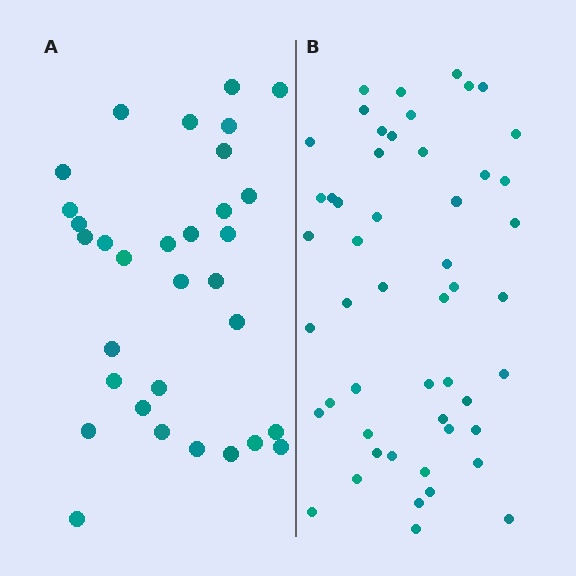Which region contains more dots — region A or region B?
Region B (the right region) has more dots.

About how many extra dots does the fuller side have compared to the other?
Region B has approximately 20 more dots than region A.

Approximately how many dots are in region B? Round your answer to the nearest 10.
About 50 dots. (The exact count is 51, which rounds to 50.)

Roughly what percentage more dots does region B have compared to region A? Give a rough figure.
About 60% more.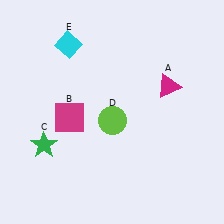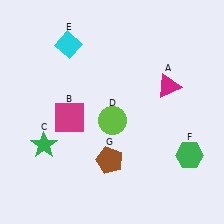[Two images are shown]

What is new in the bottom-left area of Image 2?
A brown pentagon (G) was added in the bottom-left area of Image 2.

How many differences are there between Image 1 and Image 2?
There are 2 differences between the two images.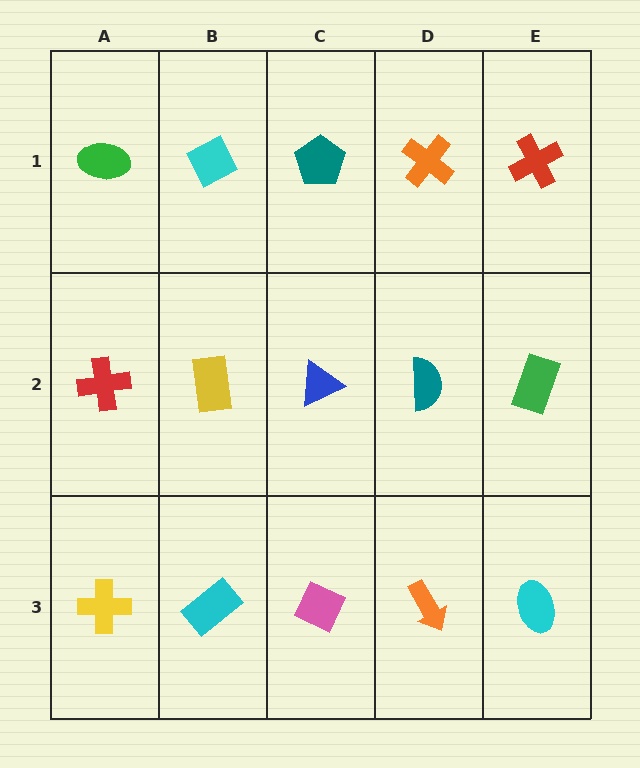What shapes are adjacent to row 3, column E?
A green rectangle (row 2, column E), an orange arrow (row 3, column D).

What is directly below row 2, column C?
A pink diamond.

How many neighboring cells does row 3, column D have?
3.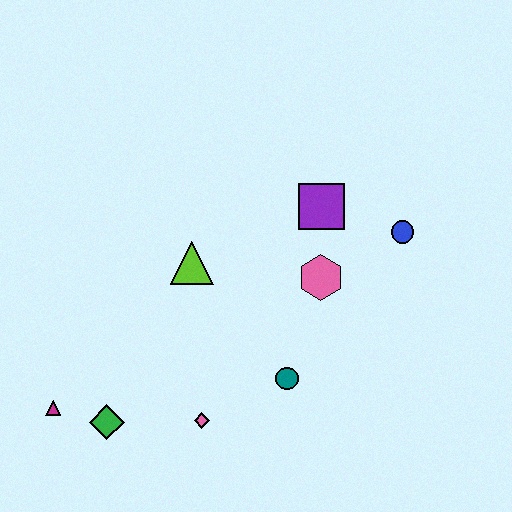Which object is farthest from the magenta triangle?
The blue circle is farthest from the magenta triangle.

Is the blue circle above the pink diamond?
Yes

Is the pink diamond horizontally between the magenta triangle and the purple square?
Yes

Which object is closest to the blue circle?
The purple square is closest to the blue circle.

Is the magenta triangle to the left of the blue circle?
Yes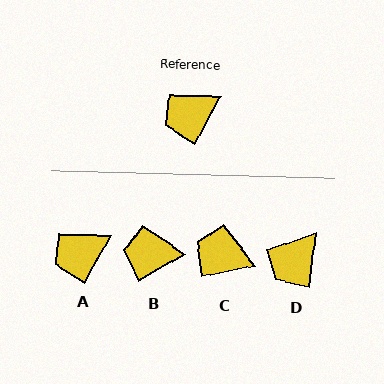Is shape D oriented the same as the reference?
No, it is off by about 21 degrees.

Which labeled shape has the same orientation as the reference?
A.